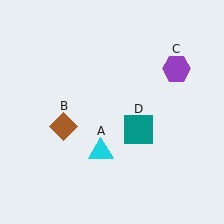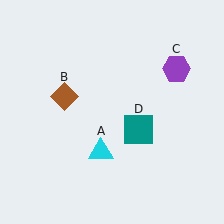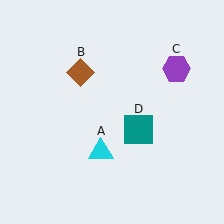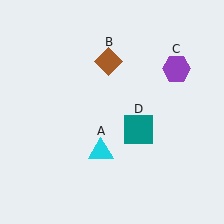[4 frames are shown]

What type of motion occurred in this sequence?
The brown diamond (object B) rotated clockwise around the center of the scene.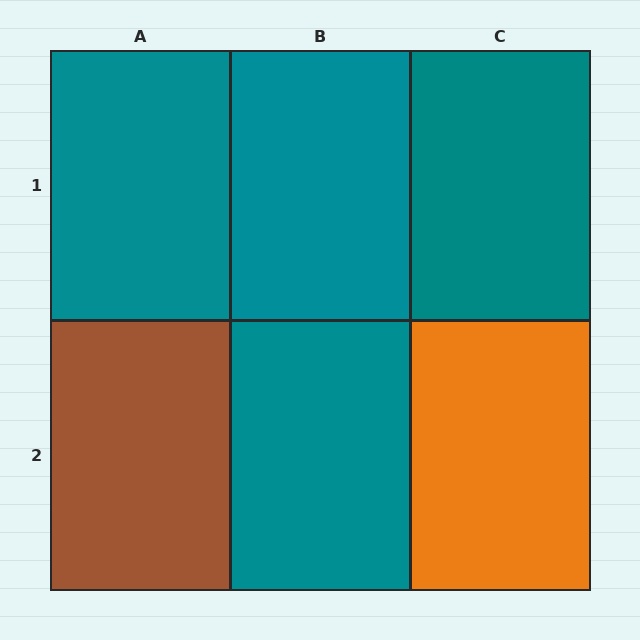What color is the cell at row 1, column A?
Teal.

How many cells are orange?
1 cell is orange.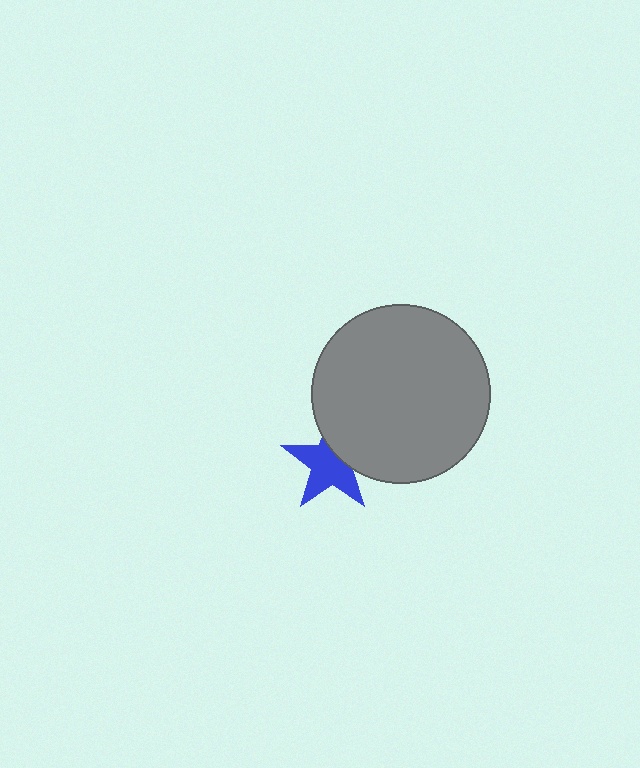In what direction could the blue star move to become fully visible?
The blue star could move toward the lower-left. That would shift it out from behind the gray circle entirely.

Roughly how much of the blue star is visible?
Most of it is visible (roughly 66%).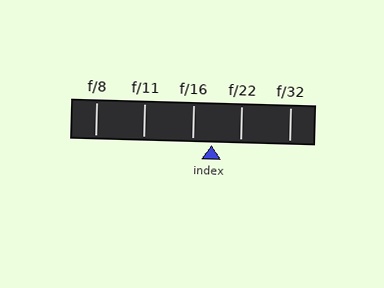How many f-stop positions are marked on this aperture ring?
There are 5 f-stop positions marked.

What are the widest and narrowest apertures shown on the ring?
The widest aperture shown is f/8 and the narrowest is f/32.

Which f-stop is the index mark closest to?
The index mark is closest to f/16.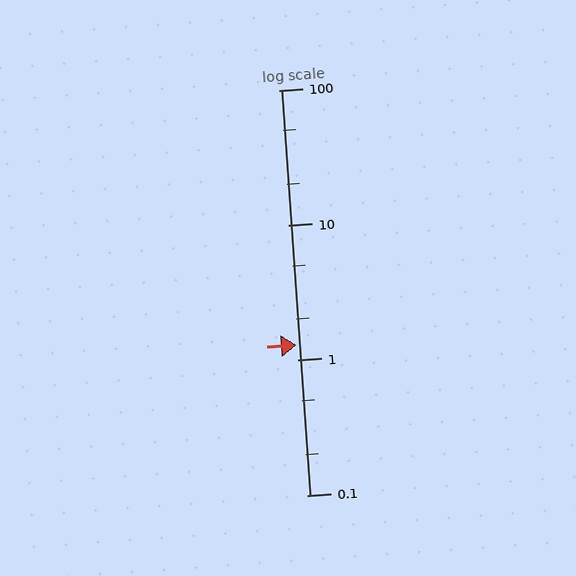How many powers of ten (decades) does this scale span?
The scale spans 3 decades, from 0.1 to 100.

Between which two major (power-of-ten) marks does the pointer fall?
The pointer is between 1 and 10.